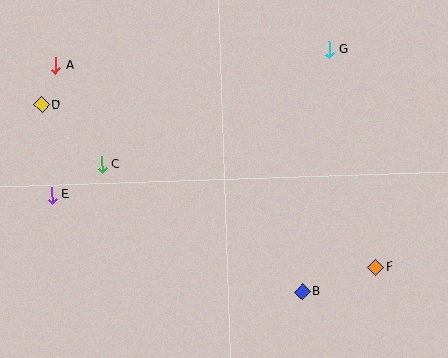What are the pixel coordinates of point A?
Point A is at (56, 65).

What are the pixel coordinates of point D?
Point D is at (42, 105).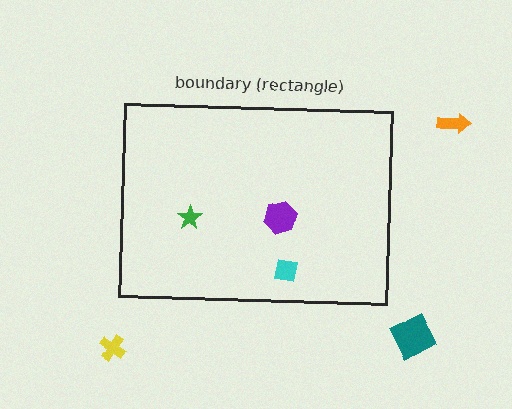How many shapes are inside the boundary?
3 inside, 3 outside.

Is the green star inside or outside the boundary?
Inside.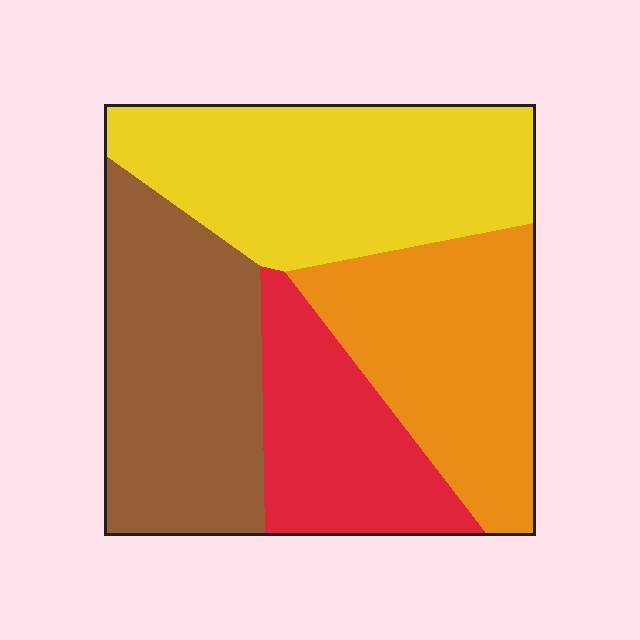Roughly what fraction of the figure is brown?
Brown takes up between a quarter and a half of the figure.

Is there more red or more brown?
Brown.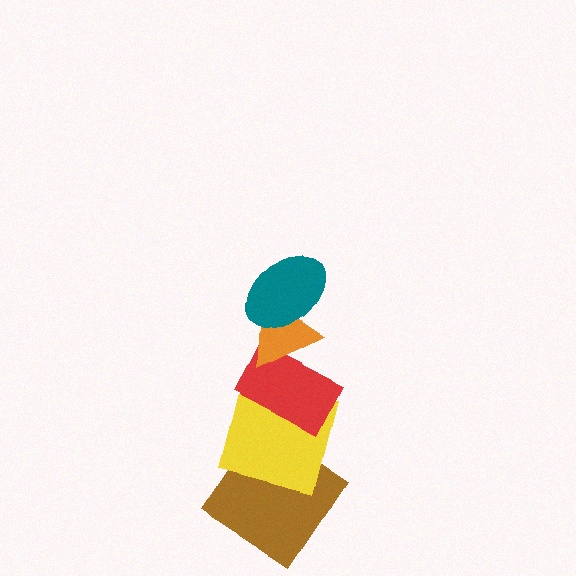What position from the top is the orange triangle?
The orange triangle is 2nd from the top.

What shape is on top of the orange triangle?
The teal ellipse is on top of the orange triangle.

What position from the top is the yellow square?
The yellow square is 4th from the top.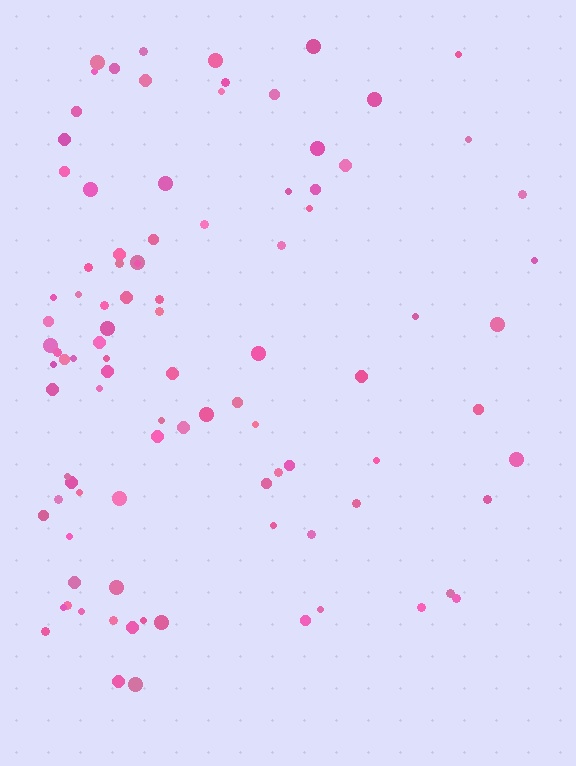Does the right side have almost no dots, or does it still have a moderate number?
Still a moderate number, just noticeably fewer than the left.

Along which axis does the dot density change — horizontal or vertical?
Horizontal.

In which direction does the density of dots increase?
From right to left, with the left side densest.